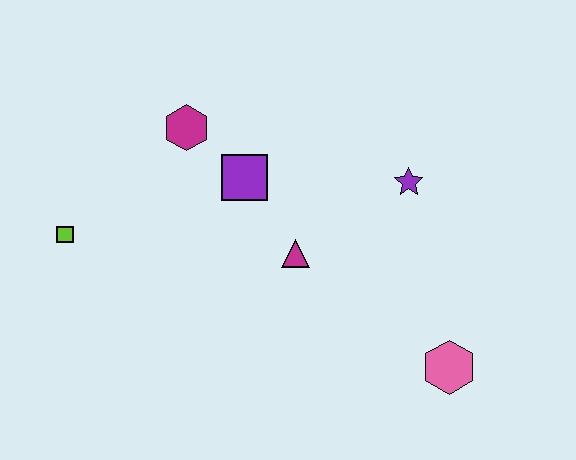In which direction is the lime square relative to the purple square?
The lime square is to the left of the purple square.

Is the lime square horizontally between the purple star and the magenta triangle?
No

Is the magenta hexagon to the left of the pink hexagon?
Yes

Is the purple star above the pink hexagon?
Yes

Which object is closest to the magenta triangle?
The purple square is closest to the magenta triangle.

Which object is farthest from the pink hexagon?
The lime square is farthest from the pink hexagon.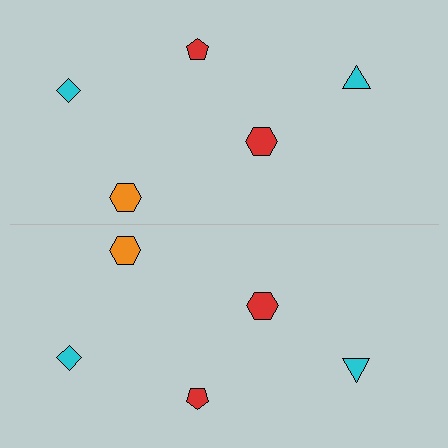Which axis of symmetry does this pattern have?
The pattern has a horizontal axis of symmetry running through the center of the image.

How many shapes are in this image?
There are 10 shapes in this image.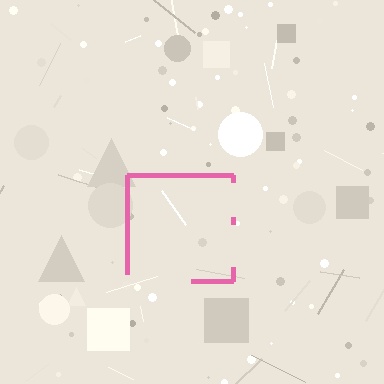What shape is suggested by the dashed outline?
The dashed outline suggests a square.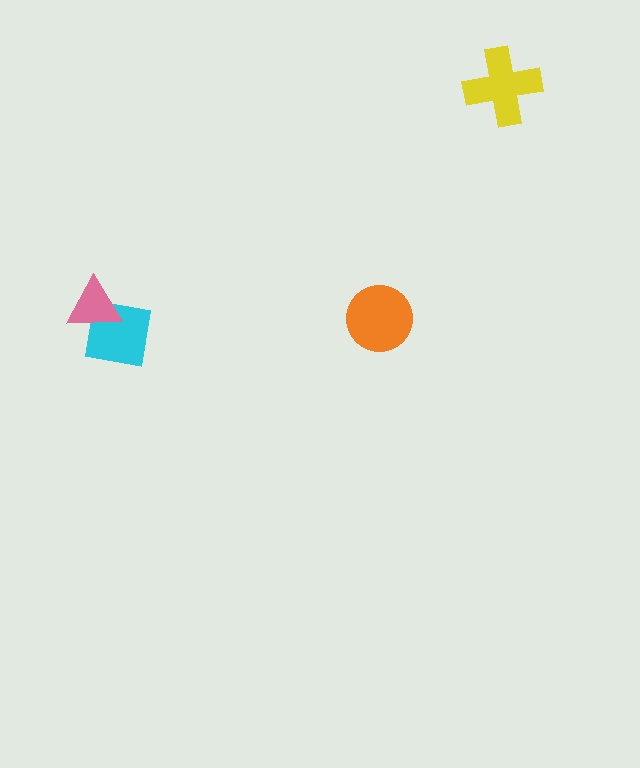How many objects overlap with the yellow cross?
0 objects overlap with the yellow cross.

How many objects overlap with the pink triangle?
1 object overlaps with the pink triangle.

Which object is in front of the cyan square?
The pink triangle is in front of the cyan square.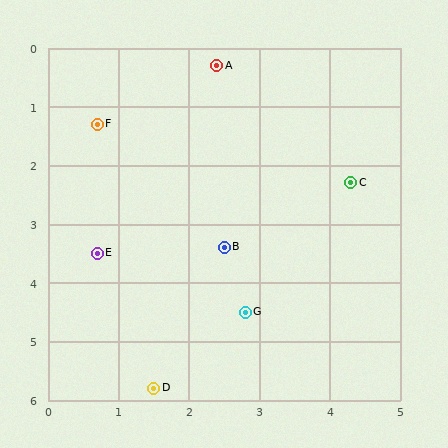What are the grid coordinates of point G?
Point G is at approximately (2.8, 4.5).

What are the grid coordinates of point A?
Point A is at approximately (2.4, 0.3).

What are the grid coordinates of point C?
Point C is at approximately (4.3, 2.3).